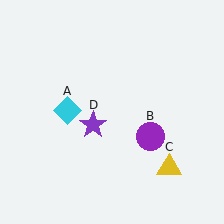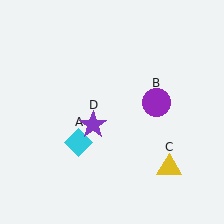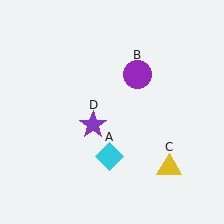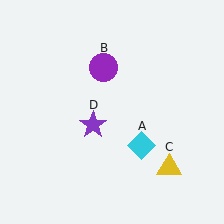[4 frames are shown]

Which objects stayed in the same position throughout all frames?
Yellow triangle (object C) and purple star (object D) remained stationary.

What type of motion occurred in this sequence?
The cyan diamond (object A), purple circle (object B) rotated counterclockwise around the center of the scene.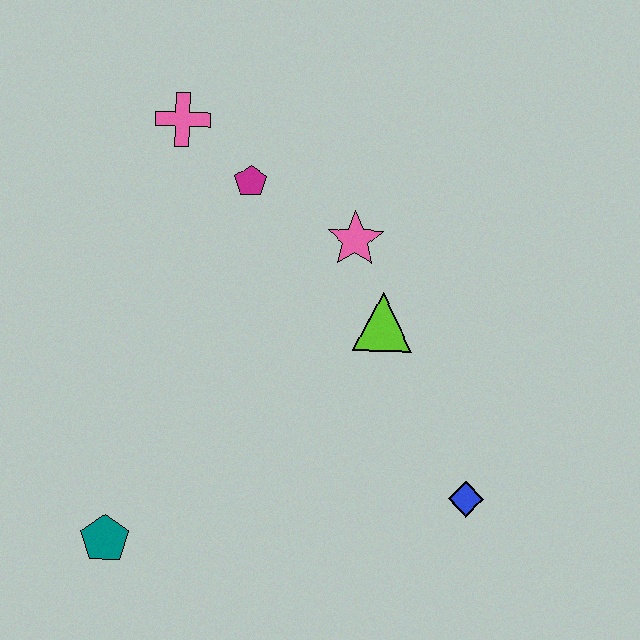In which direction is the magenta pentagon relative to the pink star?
The magenta pentagon is to the left of the pink star.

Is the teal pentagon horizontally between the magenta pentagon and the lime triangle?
No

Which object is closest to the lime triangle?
The pink star is closest to the lime triangle.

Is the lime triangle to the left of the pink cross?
No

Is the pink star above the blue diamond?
Yes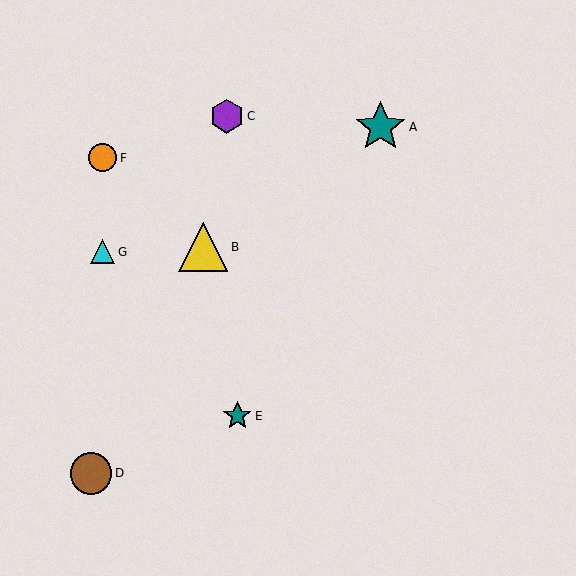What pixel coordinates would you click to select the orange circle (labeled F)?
Click at (102, 158) to select the orange circle F.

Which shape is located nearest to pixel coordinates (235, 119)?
The purple hexagon (labeled C) at (227, 116) is nearest to that location.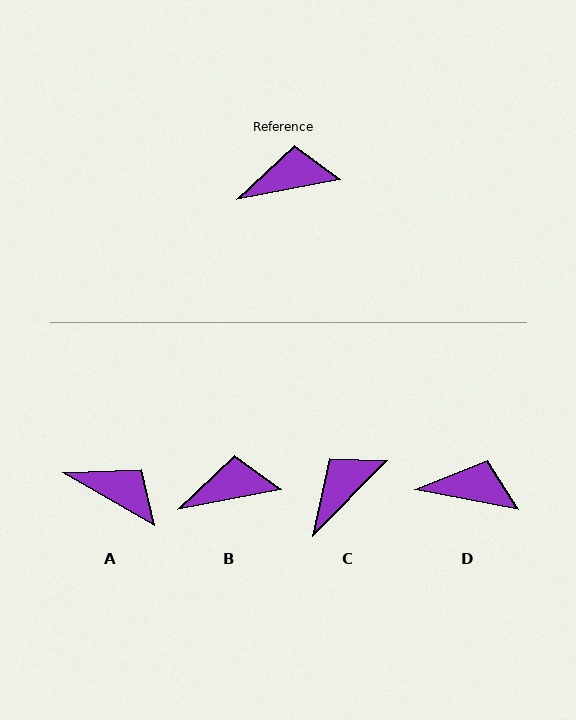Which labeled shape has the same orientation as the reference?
B.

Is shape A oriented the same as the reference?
No, it is off by about 41 degrees.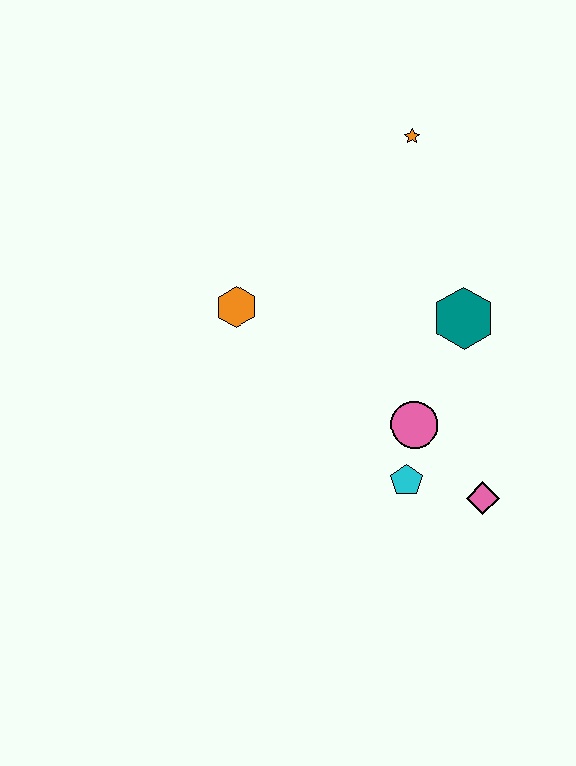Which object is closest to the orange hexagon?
The pink circle is closest to the orange hexagon.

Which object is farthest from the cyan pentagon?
The orange star is farthest from the cyan pentagon.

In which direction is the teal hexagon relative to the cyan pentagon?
The teal hexagon is above the cyan pentagon.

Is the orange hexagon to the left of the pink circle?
Yes